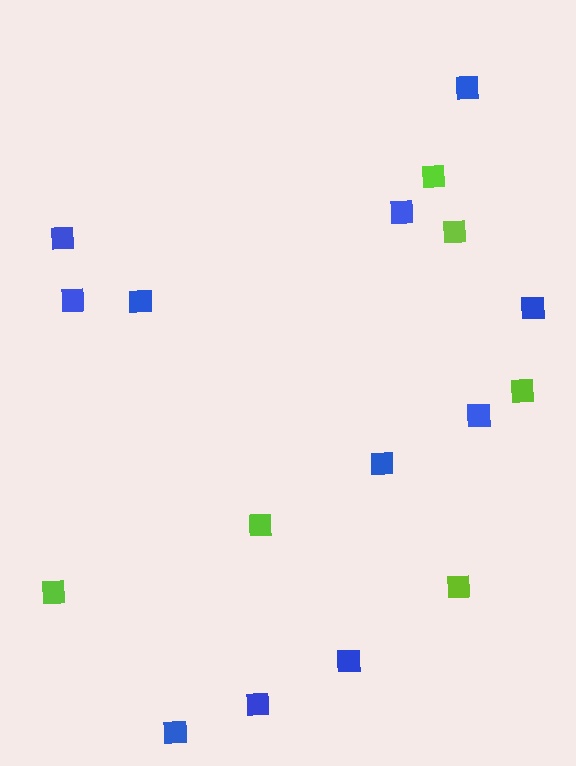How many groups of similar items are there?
There are 2 groups: one group of blue squares (11) and one group of lime squares (6).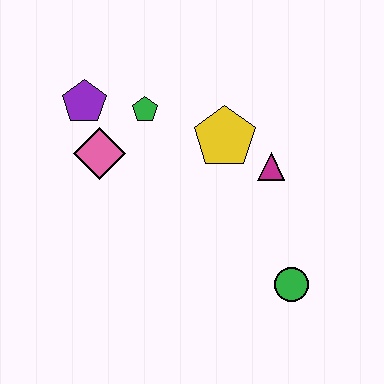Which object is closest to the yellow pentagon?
The magenta triangle is closest to the yellow pentagon.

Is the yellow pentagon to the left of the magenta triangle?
Yes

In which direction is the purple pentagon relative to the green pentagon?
The purple pentagon is to the left of the green pentagon.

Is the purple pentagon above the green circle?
Yes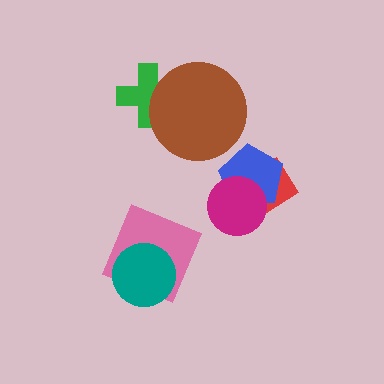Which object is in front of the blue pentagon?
The magenta circle is in front of the blue pentagon.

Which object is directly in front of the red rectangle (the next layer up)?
The blue pentagon is directly in front of the red rectangle.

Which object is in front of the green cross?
The brown circle is in front of the green cross.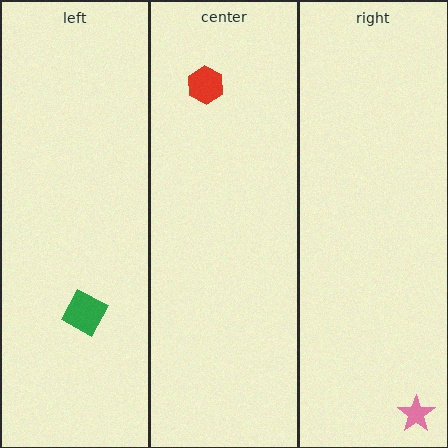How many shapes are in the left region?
1.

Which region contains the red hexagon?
The center region.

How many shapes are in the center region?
1.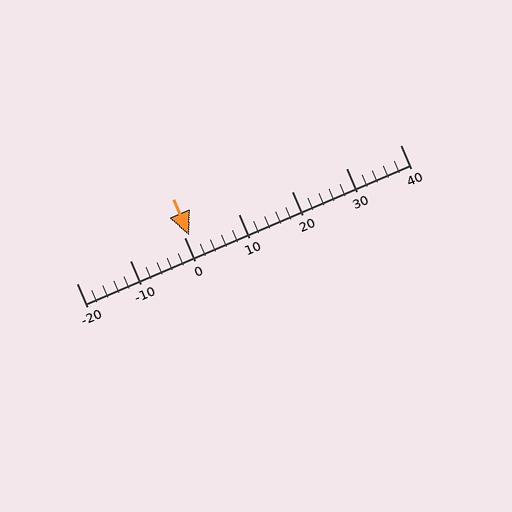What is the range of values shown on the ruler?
The ruler shows values from -20 to 40.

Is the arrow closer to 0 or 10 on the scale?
The arrow is closer to 0.